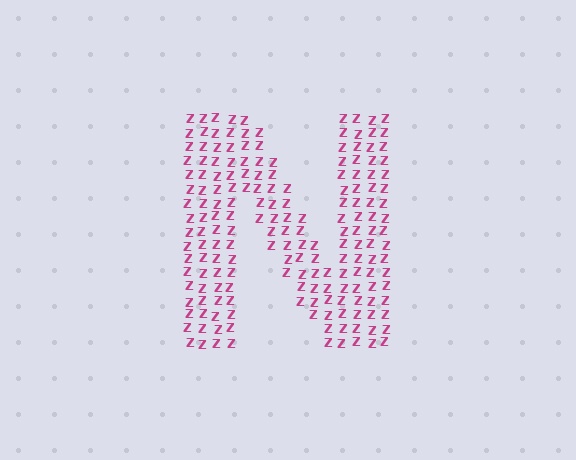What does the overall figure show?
The overall figure shows the letter N.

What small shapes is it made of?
It is made of small letter Z's.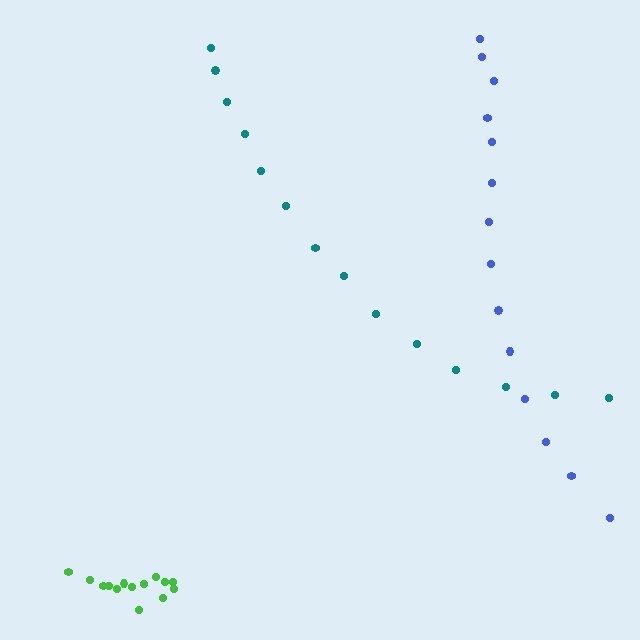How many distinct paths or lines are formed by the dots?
There are 3 distinct paths.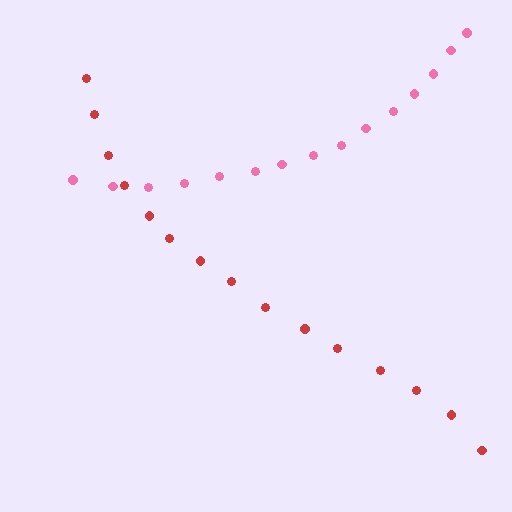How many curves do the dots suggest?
There are 2 distinct paths.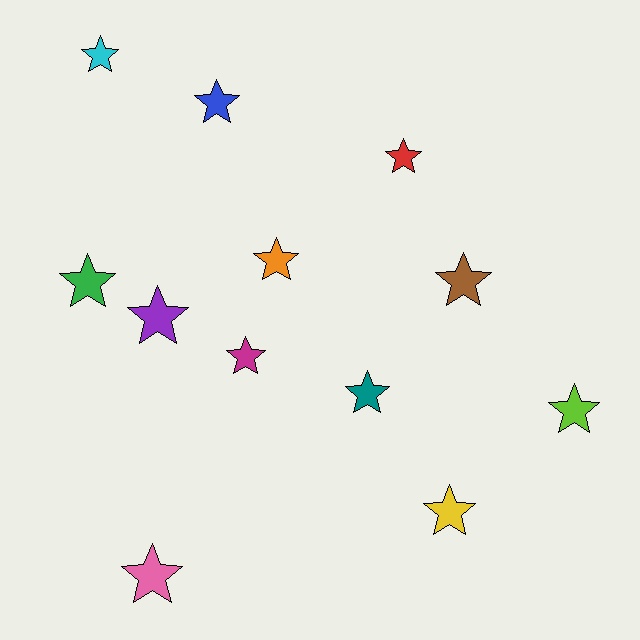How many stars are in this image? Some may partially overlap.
There are 12 stars.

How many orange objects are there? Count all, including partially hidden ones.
There is 1 orange object.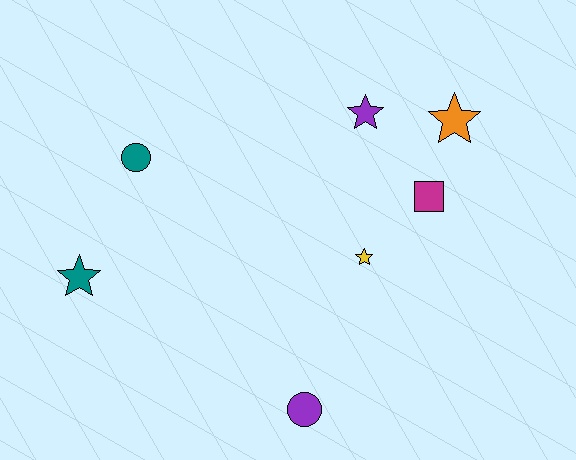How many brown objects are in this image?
There are no brown objects.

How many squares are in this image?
There is 1 square.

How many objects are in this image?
There are 7 objects.